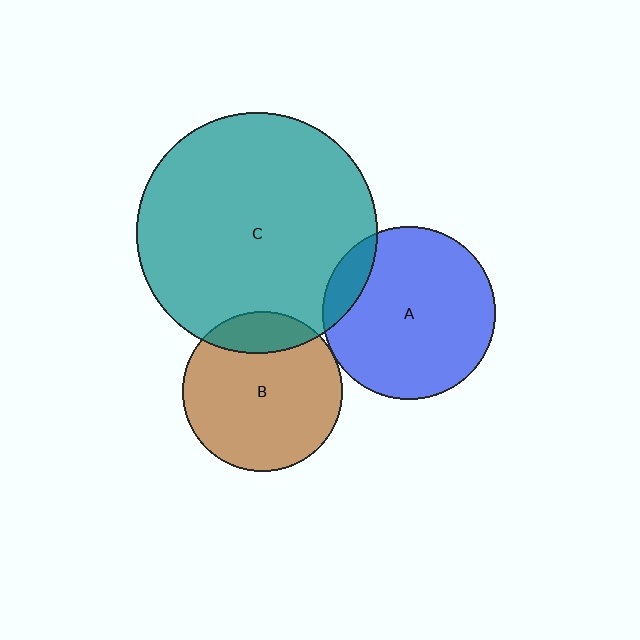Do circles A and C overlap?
Yes.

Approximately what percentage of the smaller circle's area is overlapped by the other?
Approximately 10%.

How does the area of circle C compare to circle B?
Approximately 2.3 times.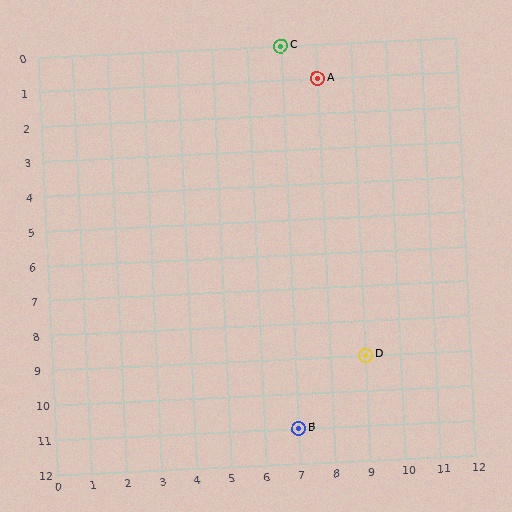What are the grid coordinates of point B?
Point B is at grid coordinates (7, 11).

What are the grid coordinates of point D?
Point D is at grid coordinates (9, 9).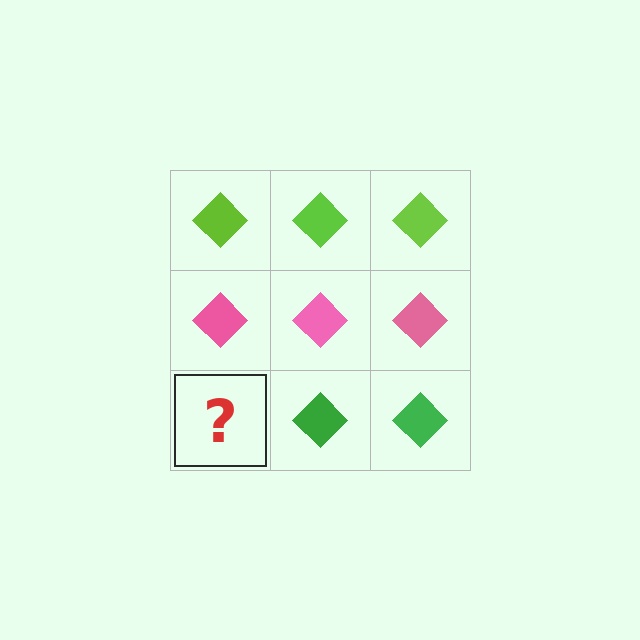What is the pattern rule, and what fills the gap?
The rule is that each row has a consistent color. The gap should be filled with a green diamond.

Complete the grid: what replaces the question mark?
The question mark should be replaced with a green diamond.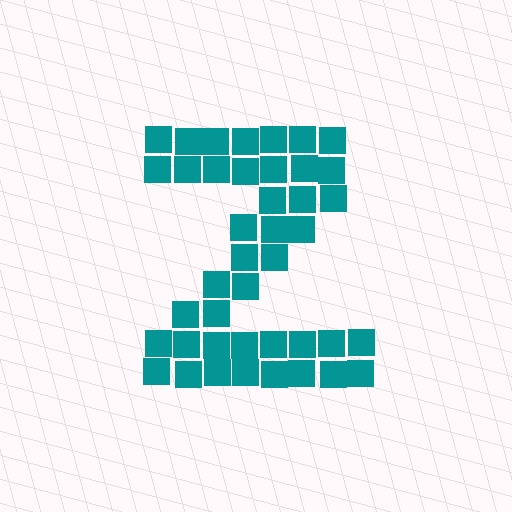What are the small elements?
The small elements are squares.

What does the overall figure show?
The overall figure shows the letter Z.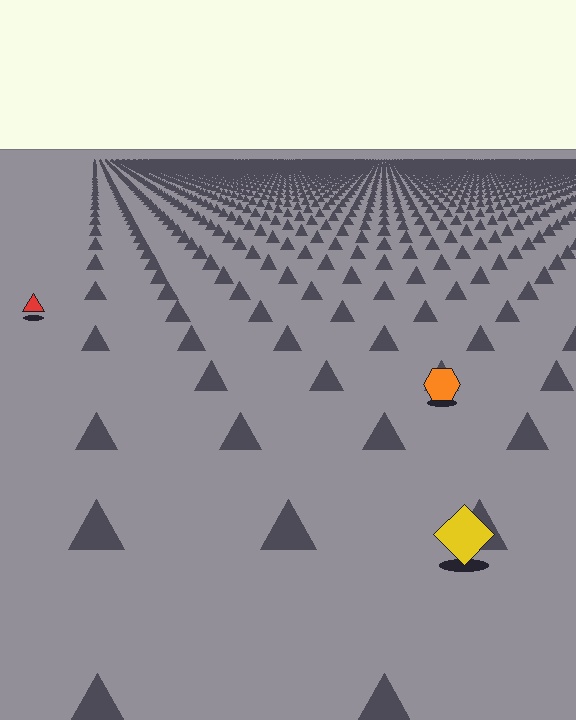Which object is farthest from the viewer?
The red triangle is farthest from the viewer. It appears smaller and the ground texture around it is denser.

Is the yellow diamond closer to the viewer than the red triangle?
Yes. The yellow diamond is closer — you can tell from the texture gradient: the ground texture is coarser near it.